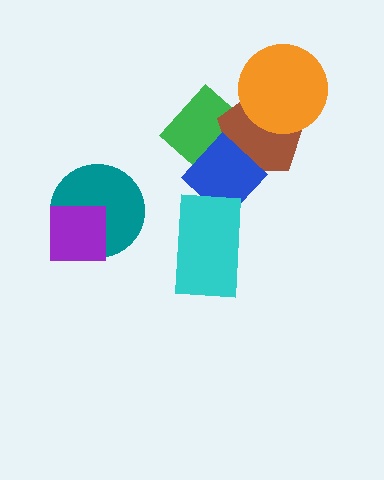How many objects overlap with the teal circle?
1 object overlaps with the teal circle.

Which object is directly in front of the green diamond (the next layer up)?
The brown pentagon is directly in front of the green diamond.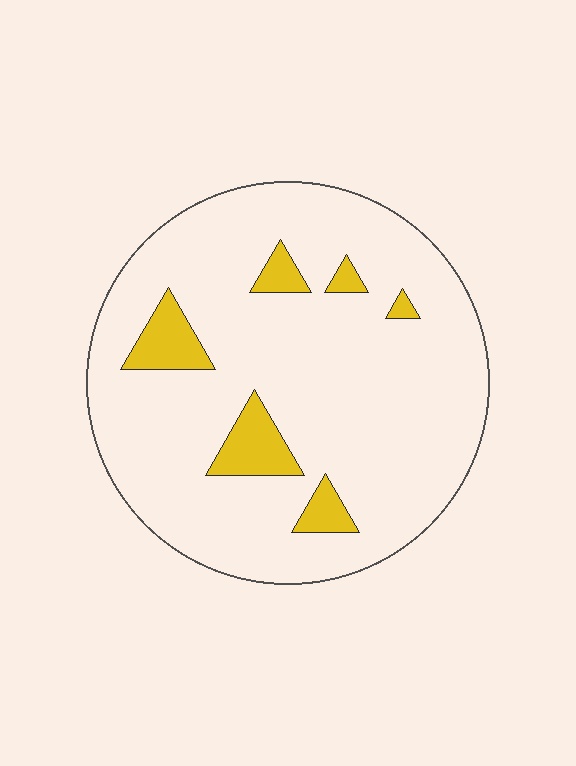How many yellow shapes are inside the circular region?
6.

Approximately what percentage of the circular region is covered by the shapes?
Approximately 10%.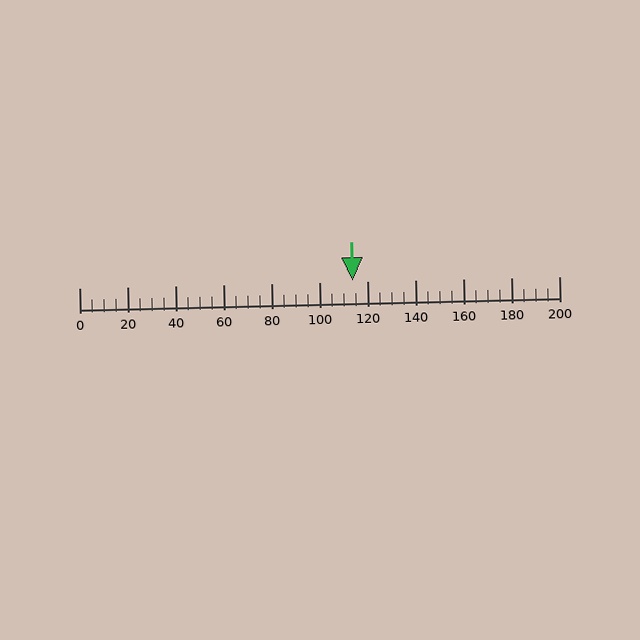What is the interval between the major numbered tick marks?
The major tick marks are spaced 20 units apart.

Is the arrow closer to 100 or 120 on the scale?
The arrow is closer to 120.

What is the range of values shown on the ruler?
The ruler shows values from 0 to 200.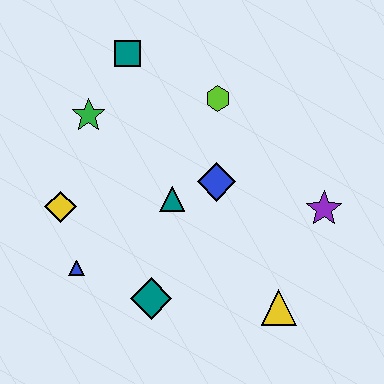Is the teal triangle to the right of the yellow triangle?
No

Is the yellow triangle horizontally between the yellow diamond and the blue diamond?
No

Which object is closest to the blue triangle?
The yellow diamond is closest to the blue triangle.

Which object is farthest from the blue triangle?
The purple star is farthest from the blue triangle.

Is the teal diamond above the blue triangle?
No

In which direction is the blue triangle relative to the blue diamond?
The blue triangle is to the left of the blue diamond.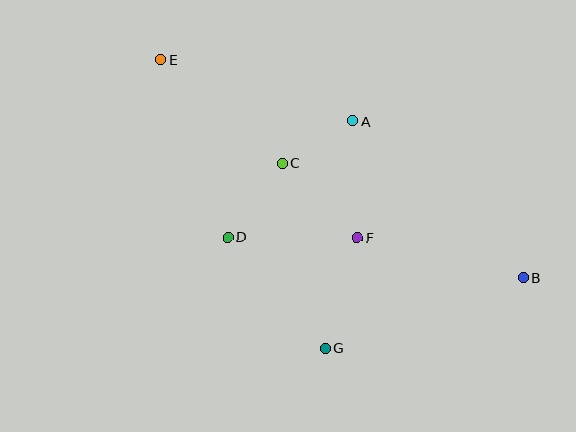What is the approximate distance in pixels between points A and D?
The distance between A and D is approximately 171 pixels.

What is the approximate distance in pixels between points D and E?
The distance between D and E is approximately 190 pixels.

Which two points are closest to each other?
Points A and C are closest to each other.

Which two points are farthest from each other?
Points B and E are farthest from each other.